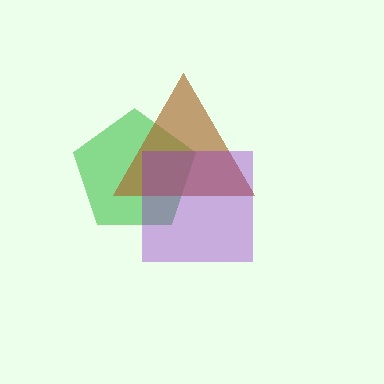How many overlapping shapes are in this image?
There are 3 overlapping shapes in the image.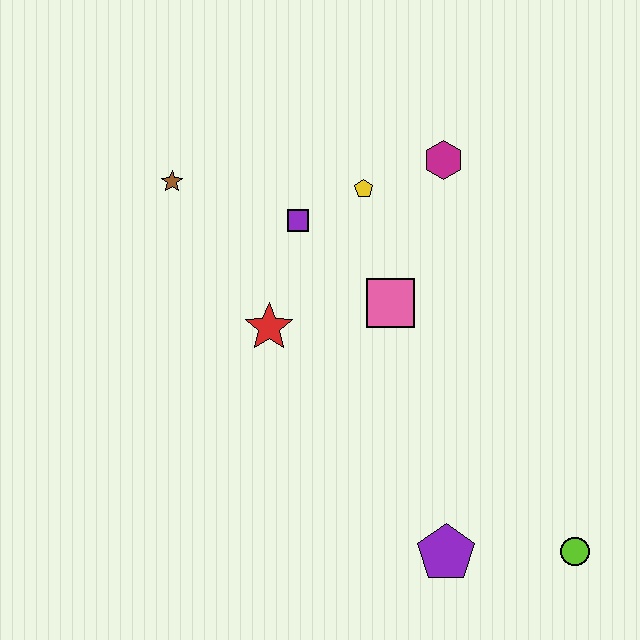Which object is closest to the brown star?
The purple square is closest to the brown star.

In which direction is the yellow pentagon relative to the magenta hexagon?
The yellow pentagon is to the left of the magenta hexagon.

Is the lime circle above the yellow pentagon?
No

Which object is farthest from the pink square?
The lime circle is farthest from the pink square.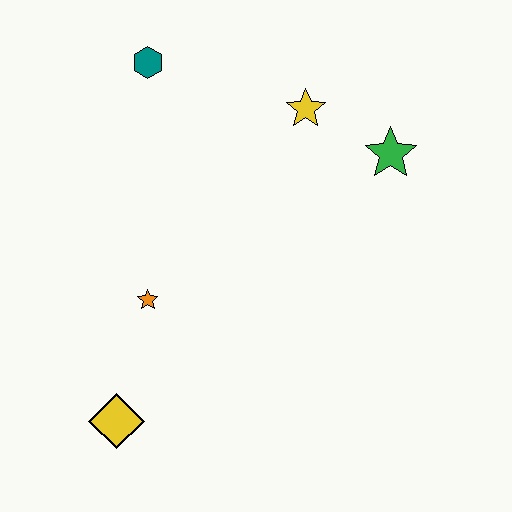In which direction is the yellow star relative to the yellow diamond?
The yellow star is above the yellow diamond.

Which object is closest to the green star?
The yellow star is closest to the green star.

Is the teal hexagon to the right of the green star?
No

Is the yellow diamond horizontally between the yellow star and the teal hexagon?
No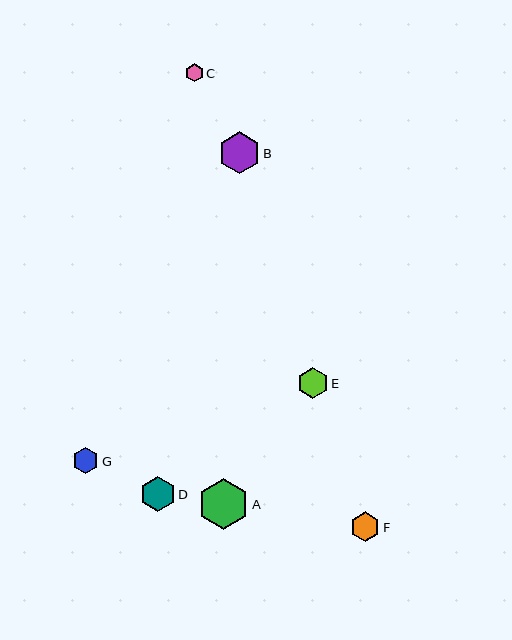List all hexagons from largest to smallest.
From largest to smallest: A, B, D, E, F, G, C.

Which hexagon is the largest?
Hexagon A is the largest with a size of approximately 51 pixels.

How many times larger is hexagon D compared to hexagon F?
Hexagon D is approximately 1.2 times the size of hexagon F.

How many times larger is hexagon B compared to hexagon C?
Hexagon B is approximately 2.3 times the size of hexagon C.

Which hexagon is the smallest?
Hexagon C is the smallest with a size of approximately 18 pixels.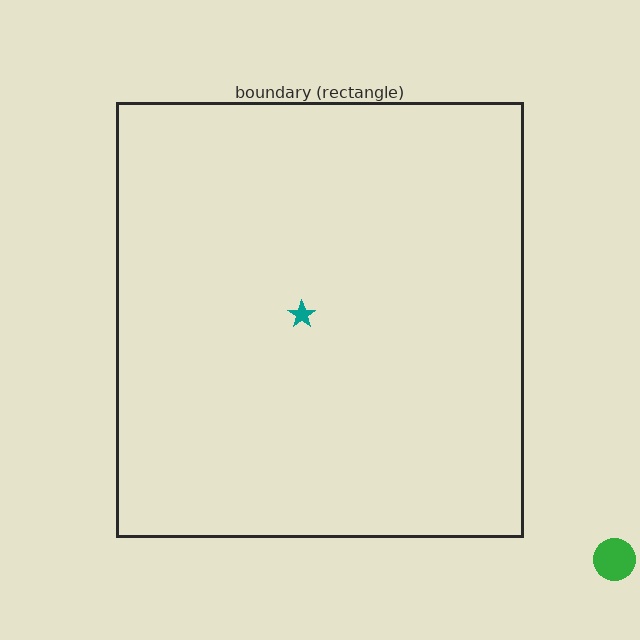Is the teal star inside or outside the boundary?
Inside.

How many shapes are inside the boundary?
1 inside, 1 outside.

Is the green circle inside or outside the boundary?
Outside.